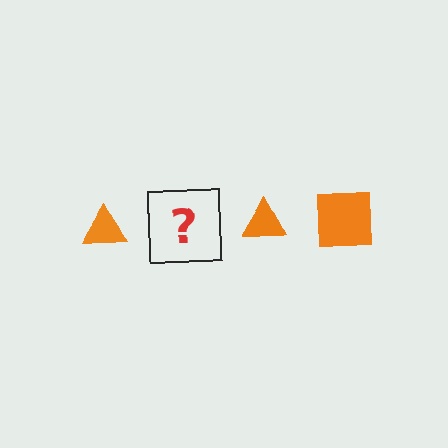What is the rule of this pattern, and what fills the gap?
The rule is that the pattern cycles through triangle, square shapes in orange. The gap should be filled with an orange square.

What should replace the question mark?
The question mark should be replaced with an orange square.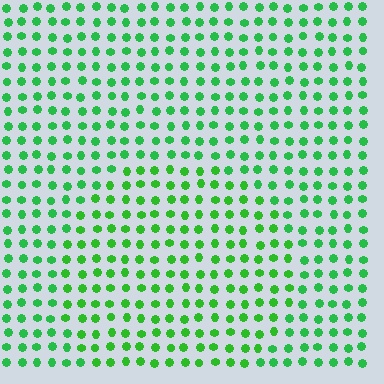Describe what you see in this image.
The image is filled with small green elements in a uniform arrangement. A circle-shaped region is visible where the elements are tinted to a slightly different hue, forming a subtle color boundary.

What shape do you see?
I see a circle.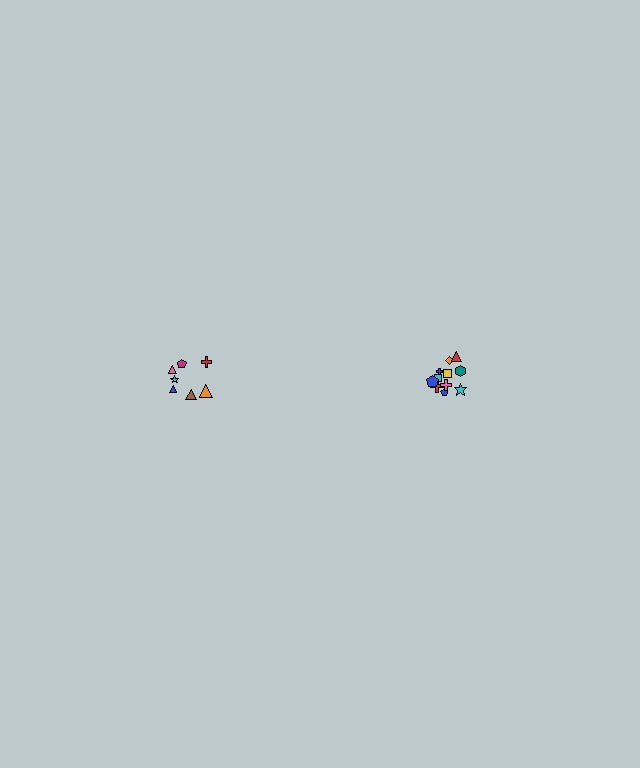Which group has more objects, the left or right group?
The right group.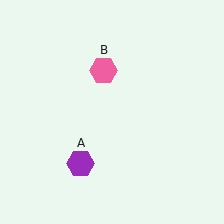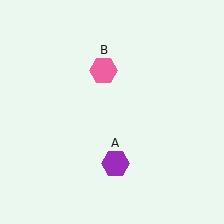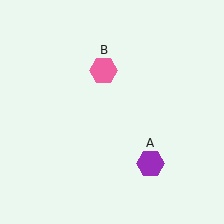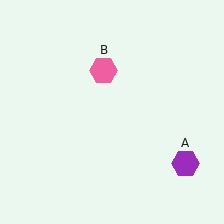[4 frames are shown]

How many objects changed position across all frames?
1 object changed position: purple hexagon (object A).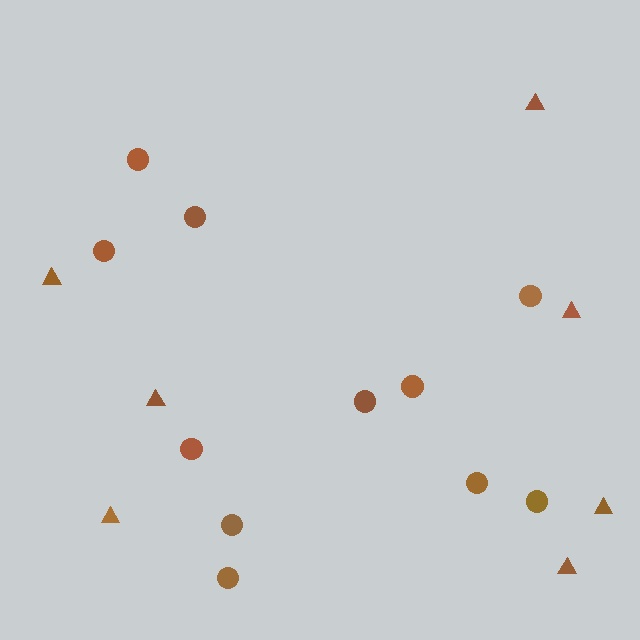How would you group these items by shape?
There are 2 groups: one group of triangles (7) and one group of circles (11).